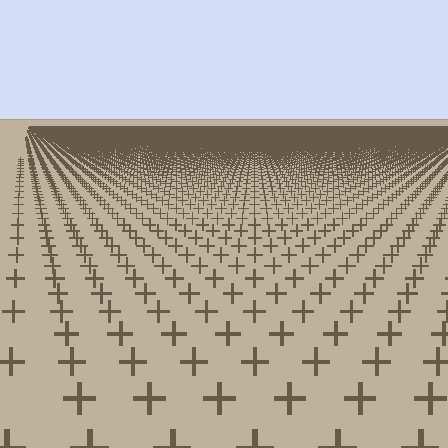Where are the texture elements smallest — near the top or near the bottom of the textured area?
Near the top.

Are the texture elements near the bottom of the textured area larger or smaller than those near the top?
Larger. Near the bottom, elements are closer to the viewer and appear at a bigger on-screen size.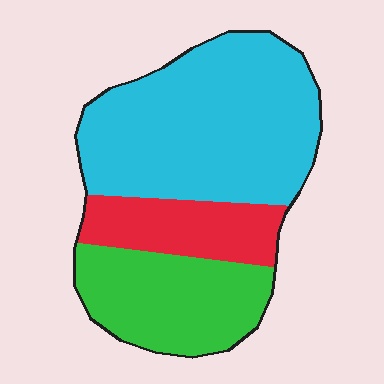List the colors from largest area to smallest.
From largest to smallest: cyan, green, red.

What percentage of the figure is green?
Green takes up between a quarter and a half of the figure.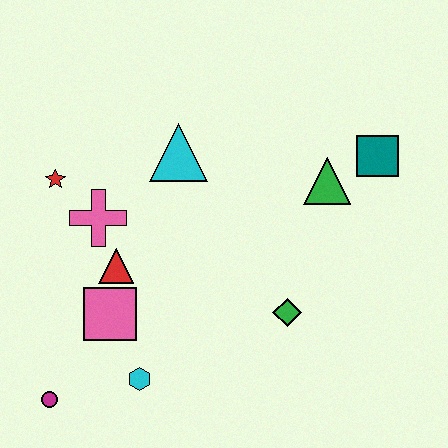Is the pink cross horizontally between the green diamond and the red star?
Yes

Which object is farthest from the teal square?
The magenta circle is farthest from the teal square.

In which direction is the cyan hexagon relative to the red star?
The cyan hexagon is below the red star.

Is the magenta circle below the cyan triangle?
Yes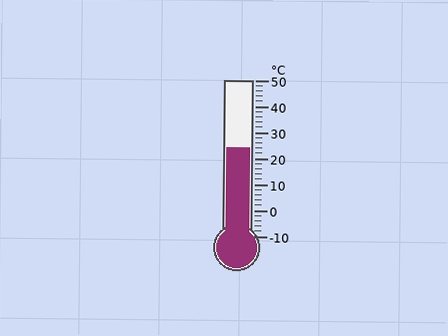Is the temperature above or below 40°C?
The temperature is below 40°C.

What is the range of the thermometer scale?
The thermometer scale ranges from -10°C to 50°C.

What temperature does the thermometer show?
The thermometer shows approximately 24°C.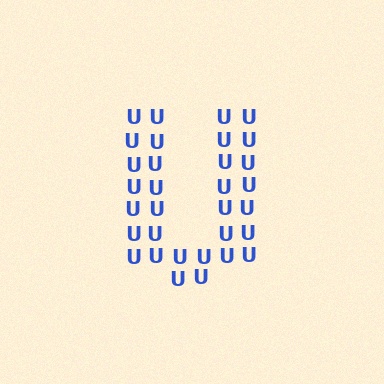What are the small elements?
The small elements are letter U's.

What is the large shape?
The large shape is the letter U.